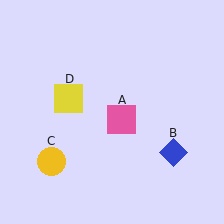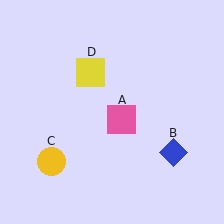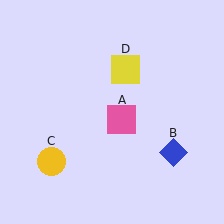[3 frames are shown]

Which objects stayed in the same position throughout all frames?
Pink square (object A) and blue diamond (object B) and yellow circle (object C) remained stationary.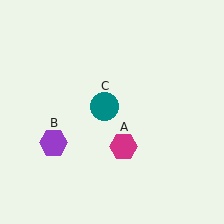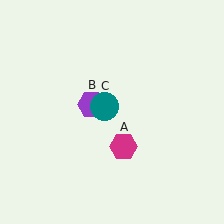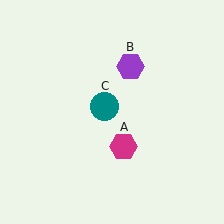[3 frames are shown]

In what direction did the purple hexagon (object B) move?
The purple hexagon (object B) moved up and to the right.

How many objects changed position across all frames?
1 object changed position: purple hexagon (object B).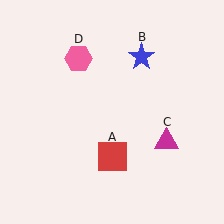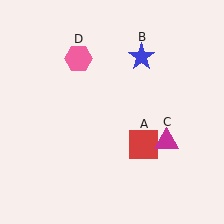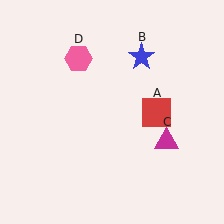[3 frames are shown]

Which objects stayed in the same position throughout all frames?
Blue star (object B) and magenta triangle (object C) and pink hexagon (object D) remained stationary.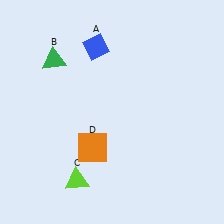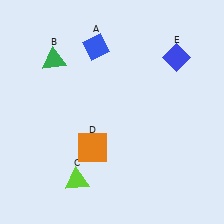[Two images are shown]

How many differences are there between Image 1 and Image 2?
There is 1 difference between the two images.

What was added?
A blue diamond (E) was added in Image 2.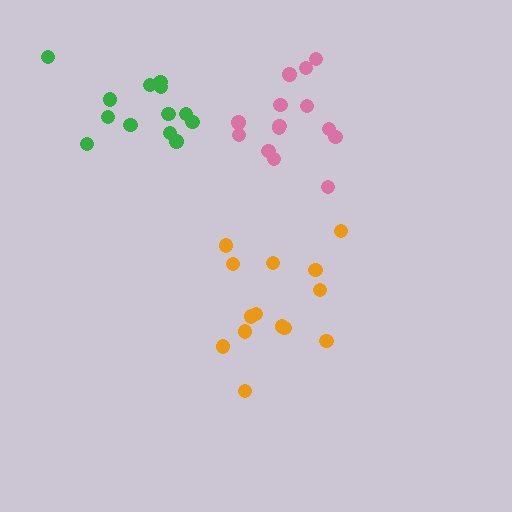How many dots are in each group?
Group 1: 14 dots, Group 2: 13 dots, Group 3: 14 dots (41 total).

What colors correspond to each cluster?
The clusters are colored: orange, green, pink.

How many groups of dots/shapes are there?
There are 3 groups.